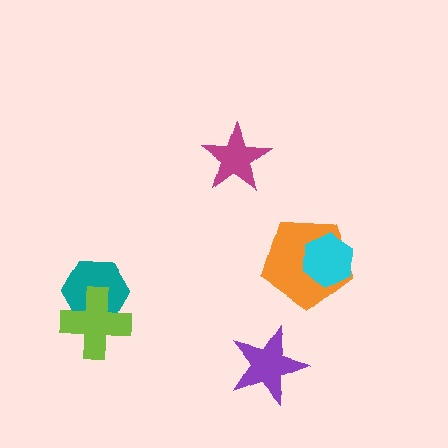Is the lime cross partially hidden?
No, no other shape covers it.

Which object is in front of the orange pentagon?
The cyan hexagon is in front of the orange pentagon.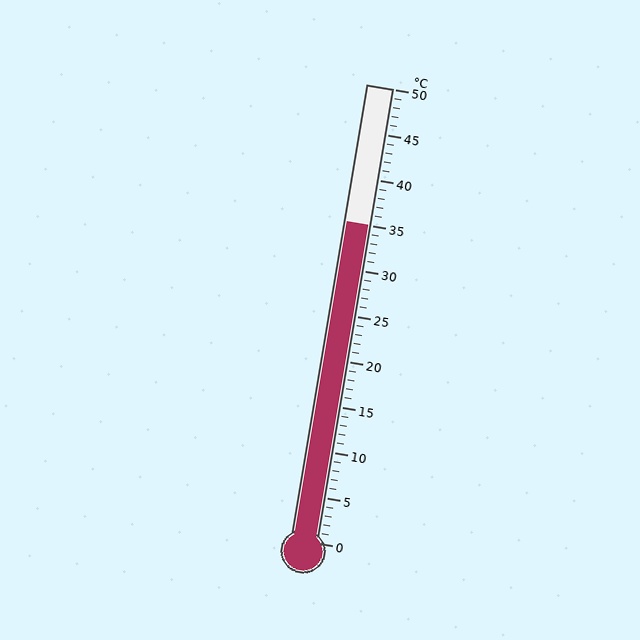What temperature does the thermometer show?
The thermometer shows approximately 35°C.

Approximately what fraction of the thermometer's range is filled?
The thermometer is filled to approximately 70% of its range.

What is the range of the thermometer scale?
The thermometer scale ranges from 0°C to 50°C.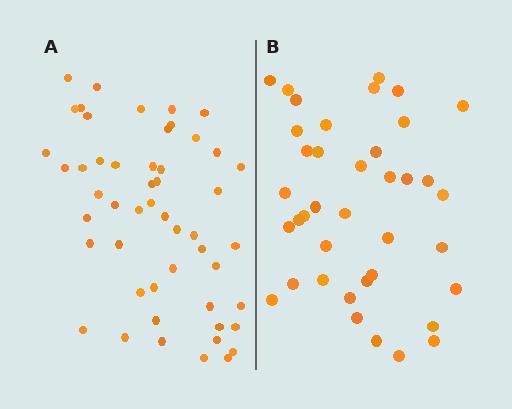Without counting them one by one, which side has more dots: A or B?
Region A (the left region) has more dots.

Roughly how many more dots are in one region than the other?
Region A has roughly 12 or so more dots than region B.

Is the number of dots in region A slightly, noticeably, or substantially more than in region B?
Region A has noticeably more, but not dramatically so. The ratio is roughly 1.3 to 1.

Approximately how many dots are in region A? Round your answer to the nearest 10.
About 50 dots. (The exact count is 51, which rounds to 50.)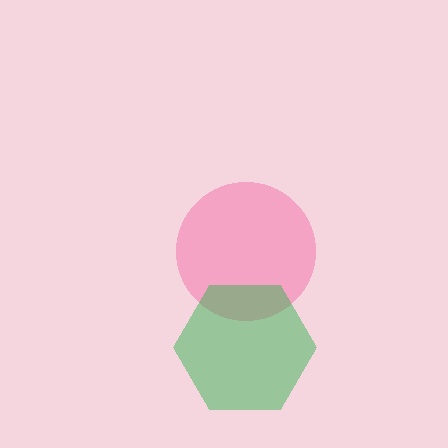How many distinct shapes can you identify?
There are 2 distinct shapes: a pink circle, a green hexagon.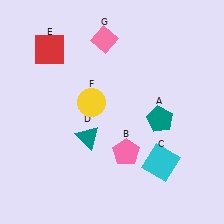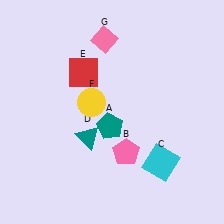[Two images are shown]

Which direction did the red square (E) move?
The red square (E) moved right.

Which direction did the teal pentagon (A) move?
The teal pentagon (A) moved left.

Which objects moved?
The objects that moved are: the teal pentagon (A), the red square (E).